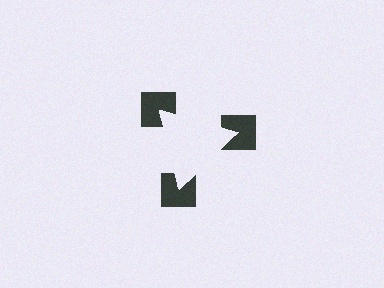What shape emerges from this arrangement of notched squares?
An illusory triangle — its edges are inferred from the aligned wedge cuts in the notched squares, not physically drawn.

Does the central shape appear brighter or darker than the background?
It typically appears slightly brighter than the background, even though no actual brightness change is drawn.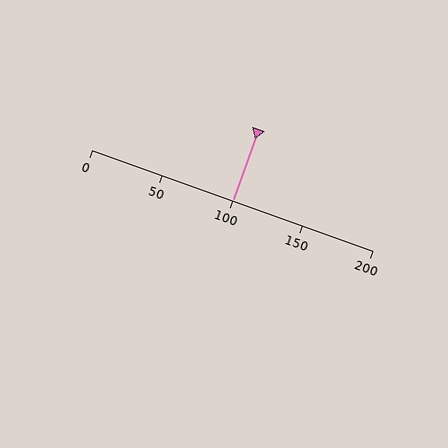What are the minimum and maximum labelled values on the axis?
The axis runs from 0 to 200.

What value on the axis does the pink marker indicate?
The marker indicates approximately 100.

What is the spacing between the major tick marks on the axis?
The major ticks are spaced 50 apart.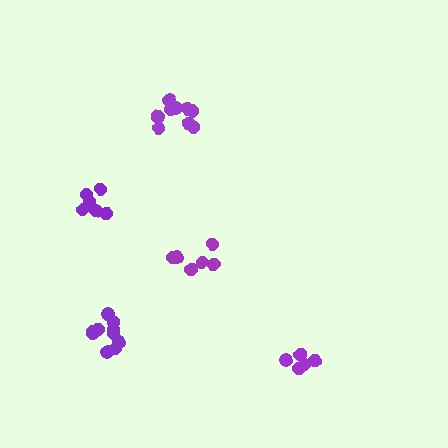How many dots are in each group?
Group 1: 6 dots, Group 2: 6 dots, Group 3: 5 dots, Group 4: 11 dots, Group 5: 10 dots (38 total).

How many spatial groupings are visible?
There are 5 spatial groupings.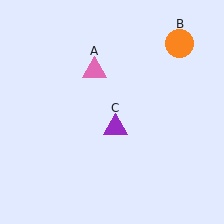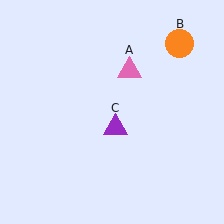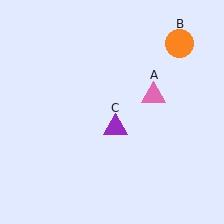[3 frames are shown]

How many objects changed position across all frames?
1 object changed position: pink triangle (object A).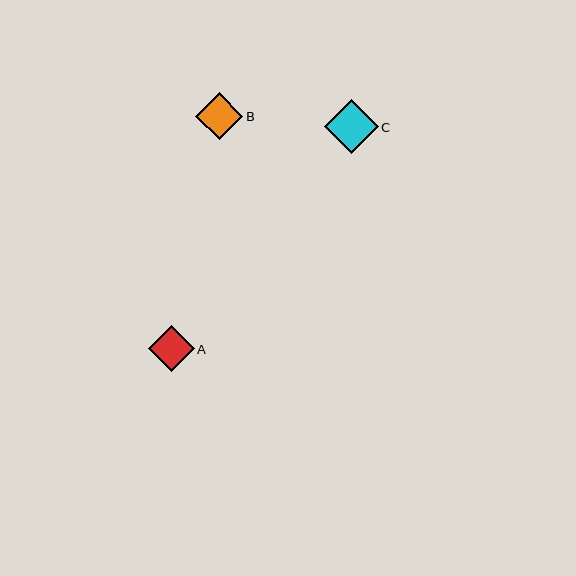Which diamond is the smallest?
Diamond A is the smallest with a size of approximately 46 pixels.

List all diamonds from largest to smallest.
From largest to smallest: C, B, A.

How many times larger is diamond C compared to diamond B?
Diamond C is approximately 1.1 times the size of diamond B.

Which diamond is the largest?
Diamond C is the largest with a size of approximately 54 pixels.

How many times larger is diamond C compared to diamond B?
Diamond C is approximately 1.1 times the size of diamond B.